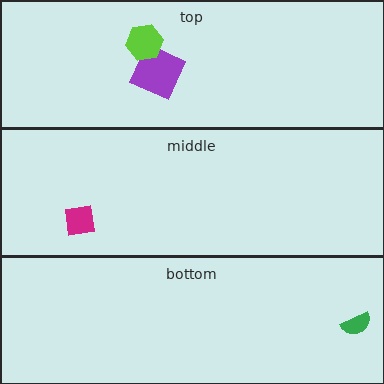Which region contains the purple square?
The top region.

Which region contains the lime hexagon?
The top region.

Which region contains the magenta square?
The middle region.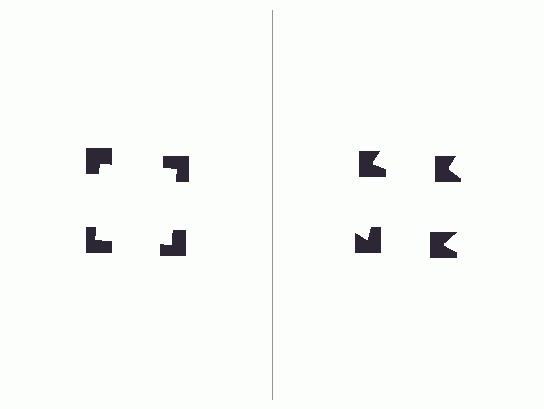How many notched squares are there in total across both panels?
8 — 4 on each side.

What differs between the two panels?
The notched squares are positioned identically on both sides; only the wedge orientations differ. On the left they align to a square; on the right they are misaligned.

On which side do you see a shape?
An illusory square appears on the left side. On the right side the wedge cuts are rotated, so no coherent shape forms.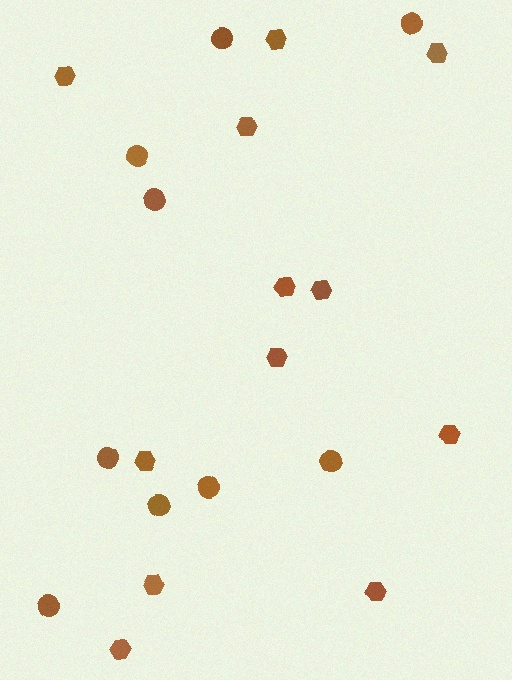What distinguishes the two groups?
There are 2 groups: one group of hexagons (12) and one group of circles (9).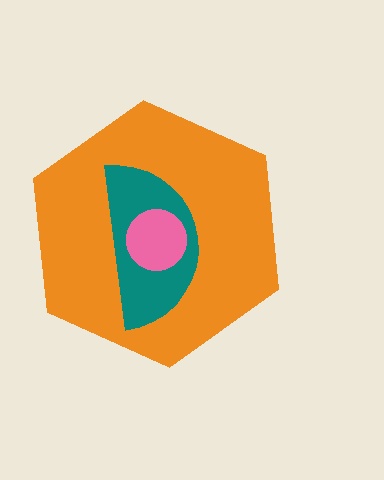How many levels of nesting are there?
3.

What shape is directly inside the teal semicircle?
The pink circle.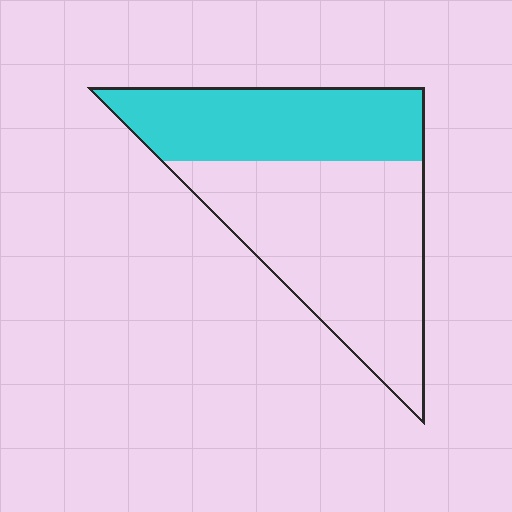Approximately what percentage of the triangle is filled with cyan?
Approximately 40%.